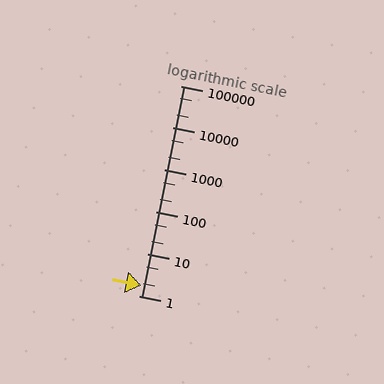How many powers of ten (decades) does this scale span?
The scale spans 5 decades, from 1 to 100000.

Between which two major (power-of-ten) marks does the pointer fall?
The pointer is between 1 and 10.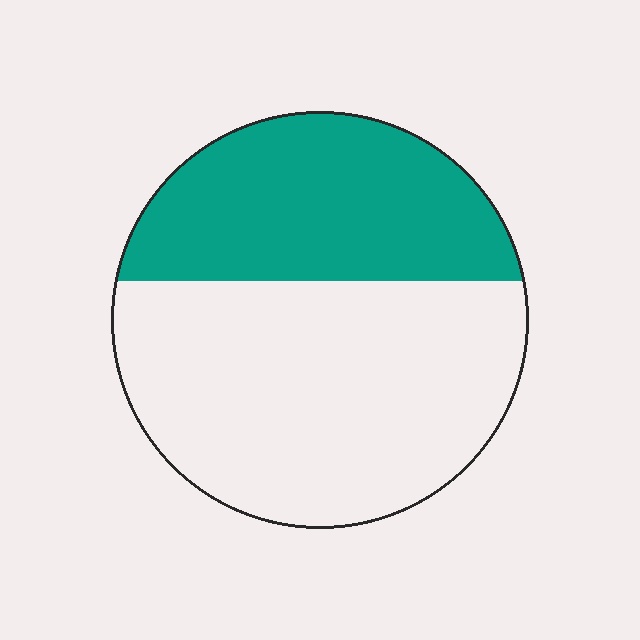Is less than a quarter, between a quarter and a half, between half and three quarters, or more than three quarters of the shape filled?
Between a quarter and a half.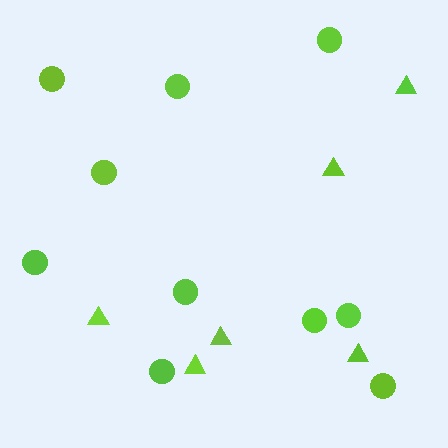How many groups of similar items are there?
There are 2 groups: one group of circles (10) and one group of triangles (6).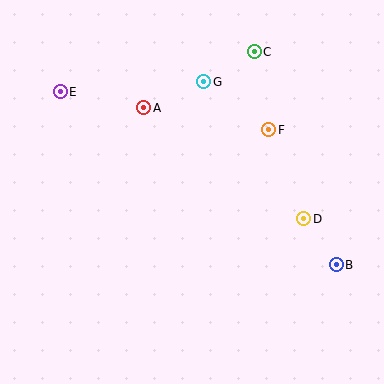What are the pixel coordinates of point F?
Point F is at (269, 130).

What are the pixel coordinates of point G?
Point G is at (204, 82).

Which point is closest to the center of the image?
Point A at (144, 108) is closest to the center.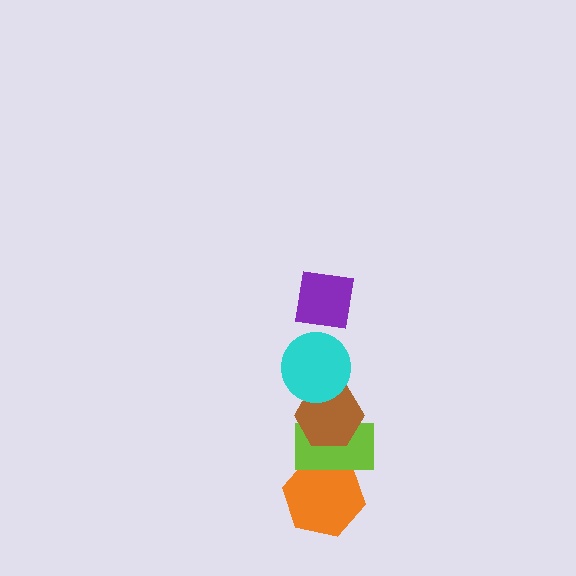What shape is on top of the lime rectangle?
The brown hexagon is on top of the lime rectangle.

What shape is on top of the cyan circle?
The purple square is on top of the cyan circle.